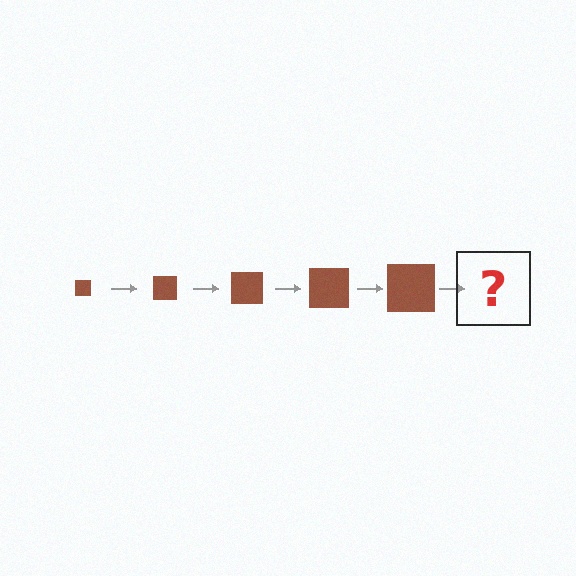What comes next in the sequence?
The next element should be a brown square, larger than the previous one.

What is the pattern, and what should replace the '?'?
The pattern is that the square gets progressively larger each step. The '?' should be a brown square, larger than the previous one.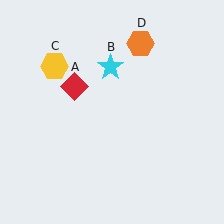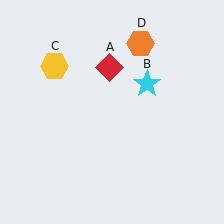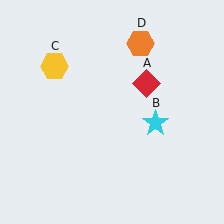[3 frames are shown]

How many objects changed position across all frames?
2 objects changed position: red diamond (object A), cyan star (object B).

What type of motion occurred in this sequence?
The red diamond (object A), cyan star (object B) rotated clockwise around the center of the scene.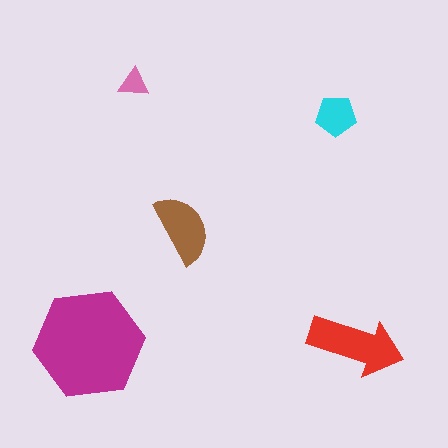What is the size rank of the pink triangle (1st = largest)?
5th.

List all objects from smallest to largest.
The pink triangle, the cyan pentagon, the brown semicircle, the red arrow, the magenta hexagon.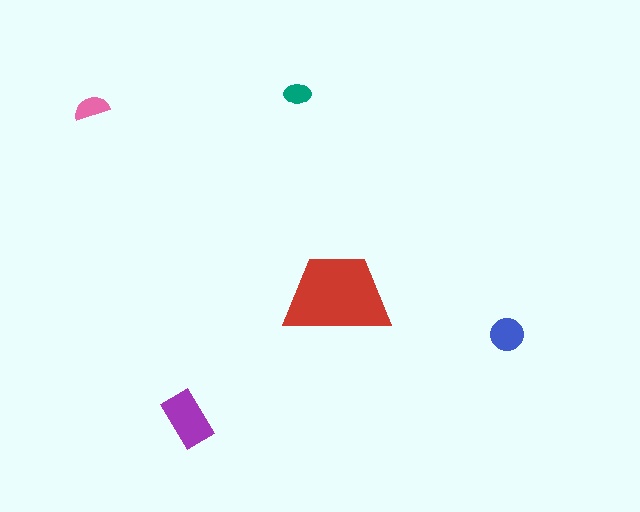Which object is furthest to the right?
The blue circle is rightmost.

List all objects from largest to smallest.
The red trapezoid, the purple rectangle, the blue circle, the pink semicircle, the teal ellipse.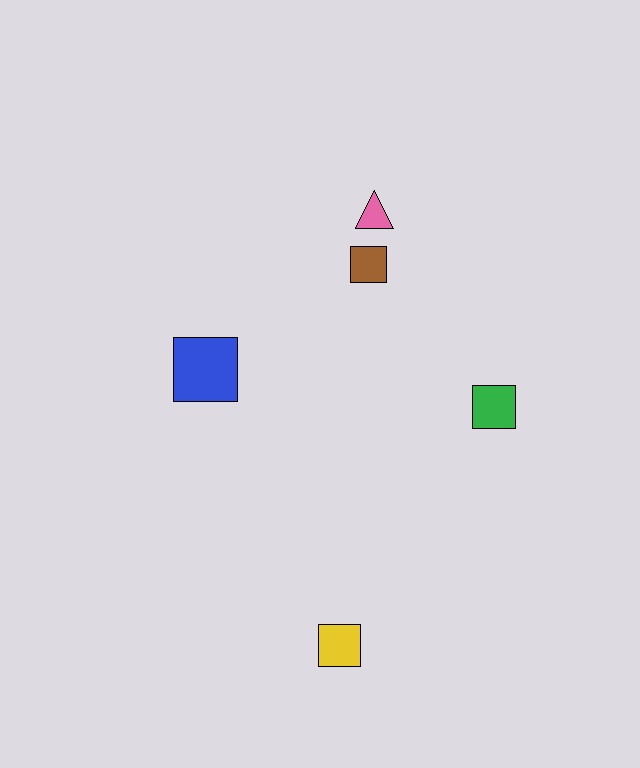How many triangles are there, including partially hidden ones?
There is 1 triangle.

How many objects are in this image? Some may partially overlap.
There are 5 objects.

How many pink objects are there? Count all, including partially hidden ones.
There is 1 pink object.